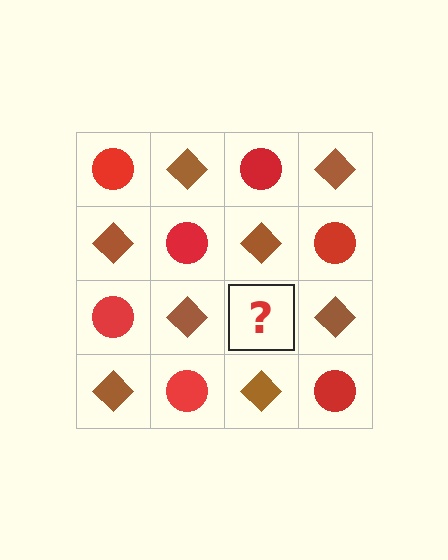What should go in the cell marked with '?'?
The missing cell should contain a red circle.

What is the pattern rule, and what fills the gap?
The rule is that it alternates red circle and brown diamond in a checkerboard pattern. The gap should be filled with a red circle.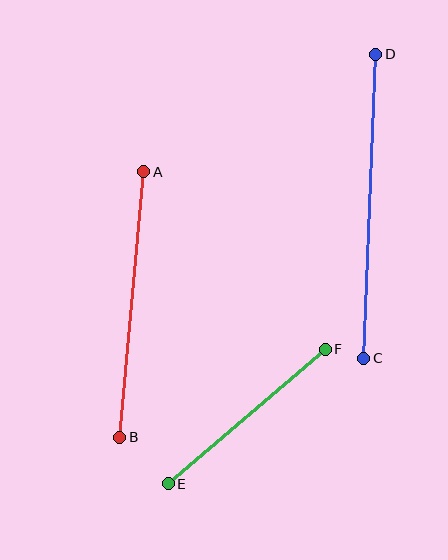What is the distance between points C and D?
The distance is approximately 304 pixels.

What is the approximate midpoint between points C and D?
The midpoint is at approximately (370, 206) pixels.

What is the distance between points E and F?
The distance is approximately 207 pixels.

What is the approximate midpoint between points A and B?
The midpoint is at approximately (132, 305) pixels.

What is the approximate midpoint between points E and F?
The midpoint is at approximately (247, 417) pixels.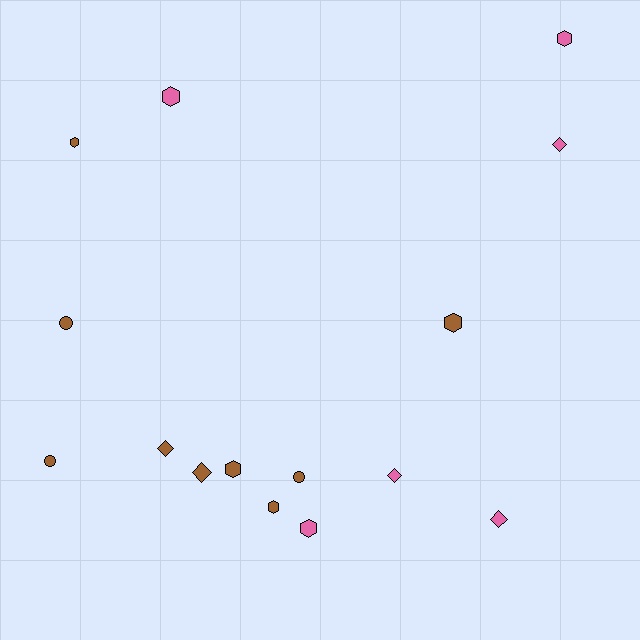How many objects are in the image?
There are 15 objects.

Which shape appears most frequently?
Hexagon, with 7 objects.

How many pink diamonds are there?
There are 3 pink diamonds.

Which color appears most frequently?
Brown, with 9 objects.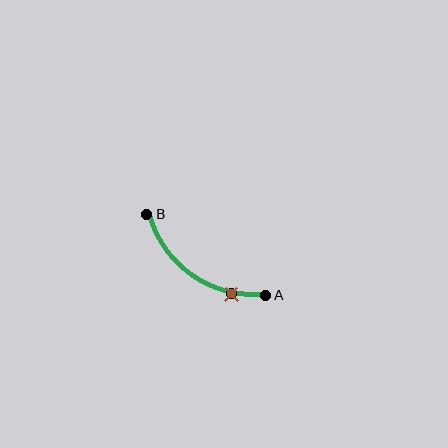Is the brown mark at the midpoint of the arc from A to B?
No. The brown mark lies on the arc but is closer to endpoint A. The arc midpoint would be at the point on the curve equidistant along the arc from both A and B.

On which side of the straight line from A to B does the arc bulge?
The arc bulges below and to the left of the straight line connecting A and B.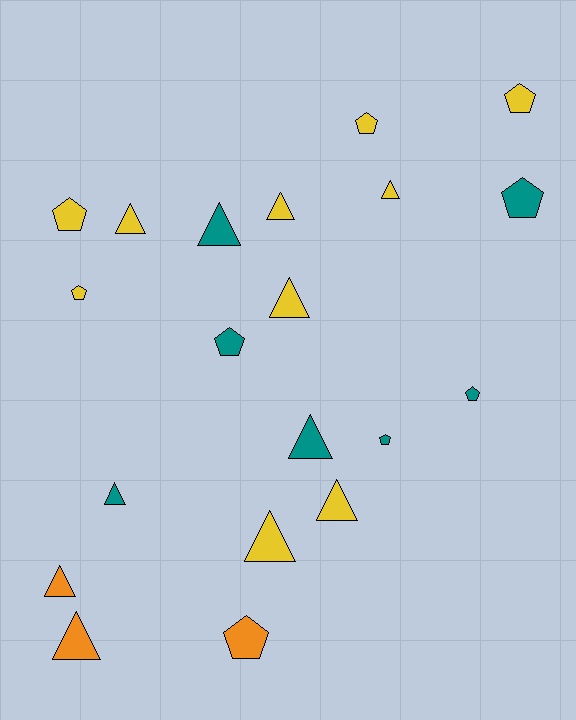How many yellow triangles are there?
There are 6 yellow triangles.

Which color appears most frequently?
Yellow, with 10 objects.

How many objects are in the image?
There are 20 objects.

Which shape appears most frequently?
Triangle, with 11 objects.